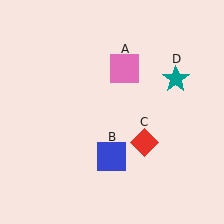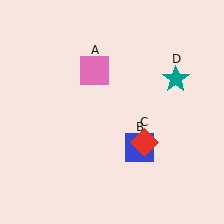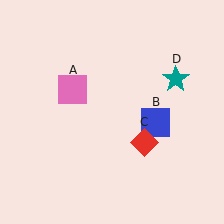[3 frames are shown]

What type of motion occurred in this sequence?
The pink square (object A), blue square (object B) rotated counterclockwise around the center of the scene.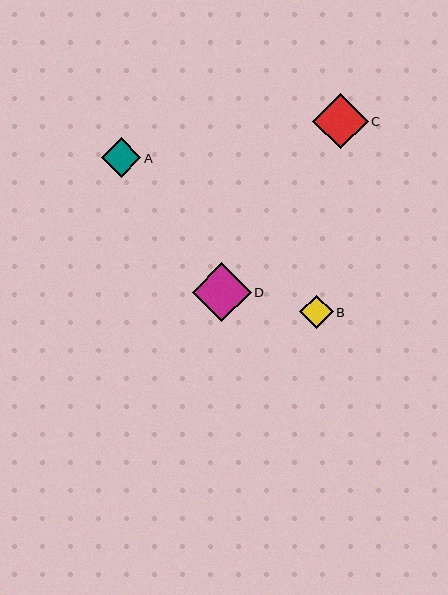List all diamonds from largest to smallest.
From largest to smallest: D, C, A, B.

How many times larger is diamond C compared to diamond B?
Diamond C is approximately 1.7 times the size of diamond B.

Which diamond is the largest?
Diamond D is the largest with a size of approximately 59 pixels.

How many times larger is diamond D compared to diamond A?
Diamond D is approximately 1.5 times the size of diamond A.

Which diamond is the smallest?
Diamond B is the smallest with a size of approximately 33 pixels.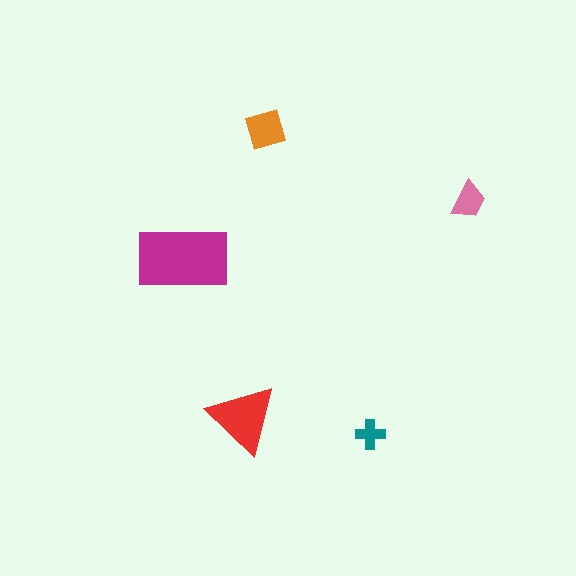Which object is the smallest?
The teal cross.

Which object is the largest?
The magenta rectangle.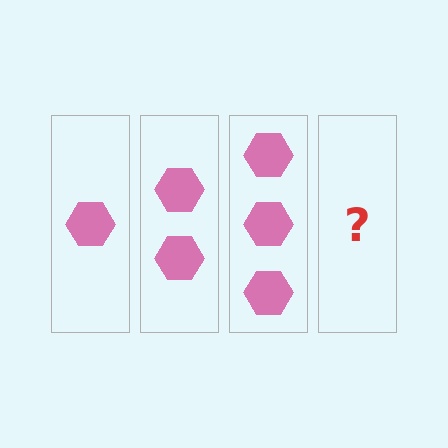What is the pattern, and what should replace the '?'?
The pattern is that each step adds one more hexagon. The '?' should be 4 hexagons.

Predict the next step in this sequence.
The next step is 4 hexagons.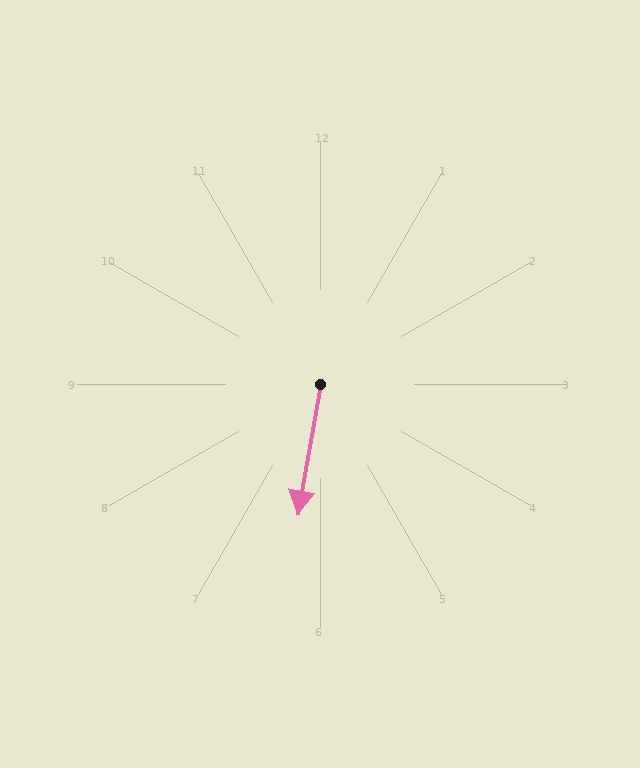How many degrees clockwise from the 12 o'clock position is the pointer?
Approximately 190 degrees.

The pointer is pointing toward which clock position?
Roughly 6 o'clock.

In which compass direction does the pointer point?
South.